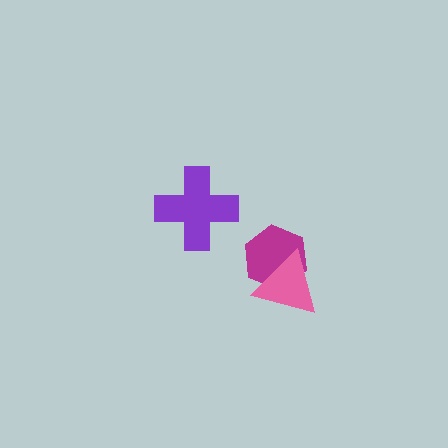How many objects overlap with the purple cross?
0 objects overlap with the purple cross.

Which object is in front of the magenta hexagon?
The pink triangle is in front of the magenta hexagon.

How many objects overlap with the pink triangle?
1 object overlaps with the pink triangle.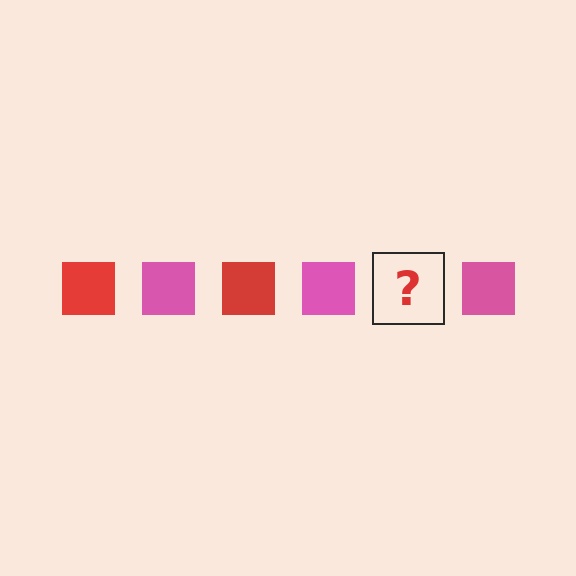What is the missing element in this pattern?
The missing element is a red square.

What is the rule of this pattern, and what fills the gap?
The rule is that the pattern cycles through red, pink squares. The gap should be filled with a red square.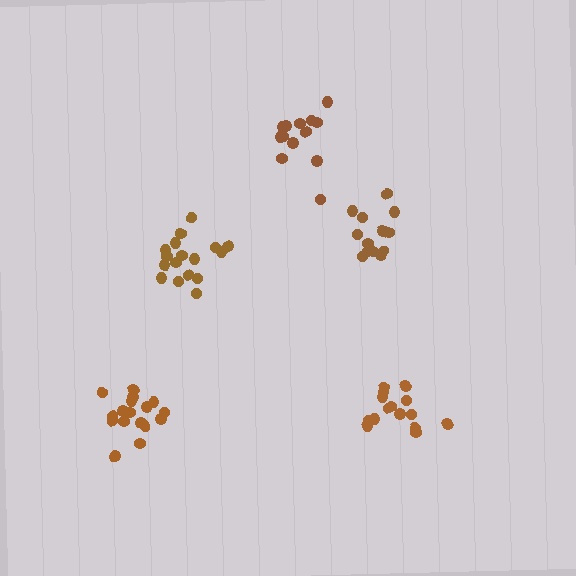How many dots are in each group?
Group 1: 13 dots, Group 2: 13 dots, Group 3: 17 dots, Group 4: 16 dots, Group 5: 17 dots (76 total).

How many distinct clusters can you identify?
There are 5 distinct clusters.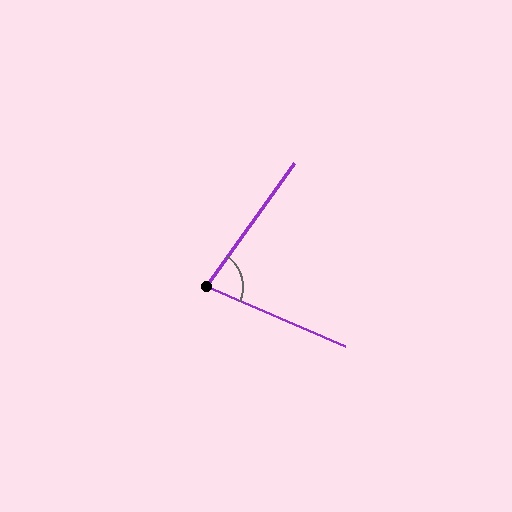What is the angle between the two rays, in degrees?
Approximately 78 degrees.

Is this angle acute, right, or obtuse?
It is acute.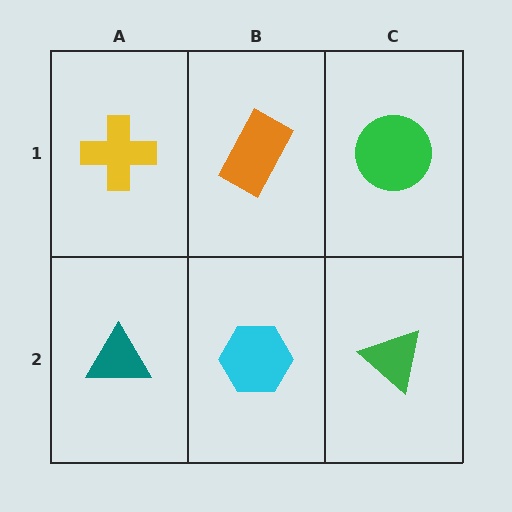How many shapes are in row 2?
3 shapes.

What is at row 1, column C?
A green circle.